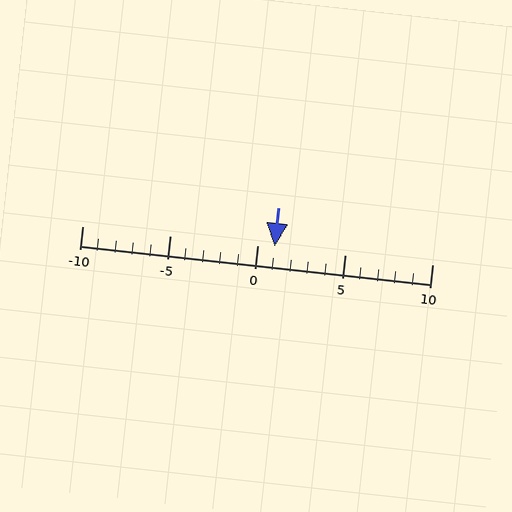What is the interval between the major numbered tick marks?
The major tick marks are spaced 5 units apart.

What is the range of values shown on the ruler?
The ruler shows values from -10 to 10.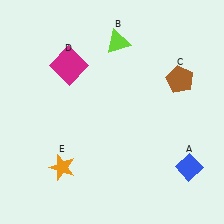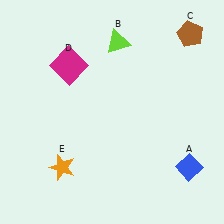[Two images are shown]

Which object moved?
The brown pentagon (C) moved up.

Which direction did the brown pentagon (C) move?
The brown pentagon (C) moved up.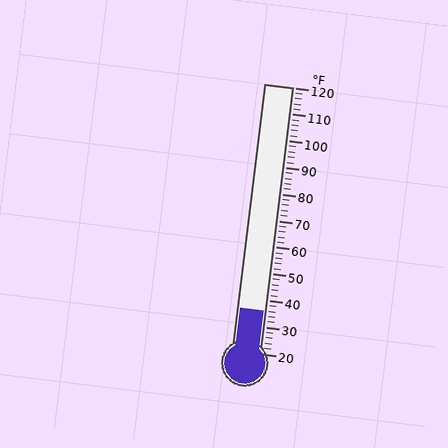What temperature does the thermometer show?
The thermometer shows approximately 36°F.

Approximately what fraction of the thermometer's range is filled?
The thermometer is filled to approximately 15% of its range.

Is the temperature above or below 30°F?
The temperature is above 30°F.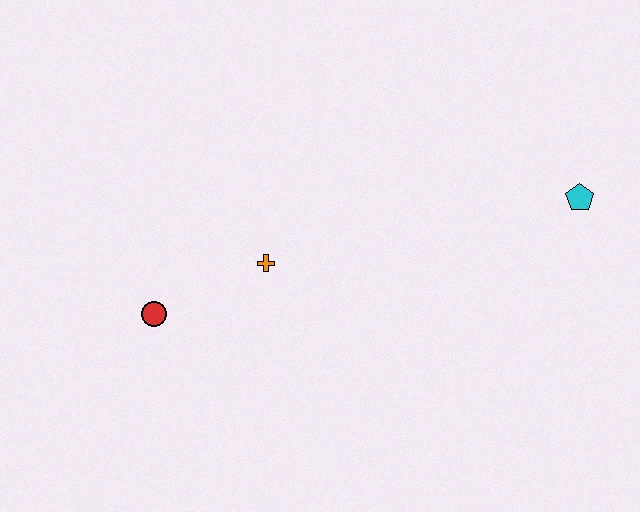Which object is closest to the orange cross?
The red circle is closest to the orange cross.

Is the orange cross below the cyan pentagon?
Yes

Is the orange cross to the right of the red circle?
Yes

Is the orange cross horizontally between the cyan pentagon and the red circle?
Yes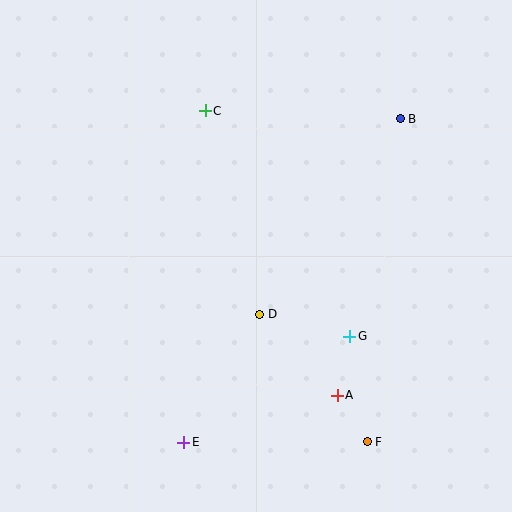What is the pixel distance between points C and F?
The distance between C and F is 368 pixels.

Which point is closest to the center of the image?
Point D at (260, 314) is closest to the center.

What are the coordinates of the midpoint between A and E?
The midpoint between A and E is at (261, 419).